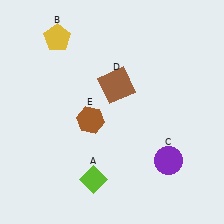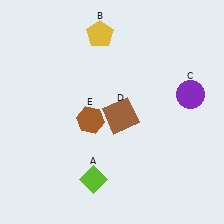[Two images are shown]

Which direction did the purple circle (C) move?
The purple circle (C) moved up.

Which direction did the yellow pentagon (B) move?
The yellow pentagon (B) moved right.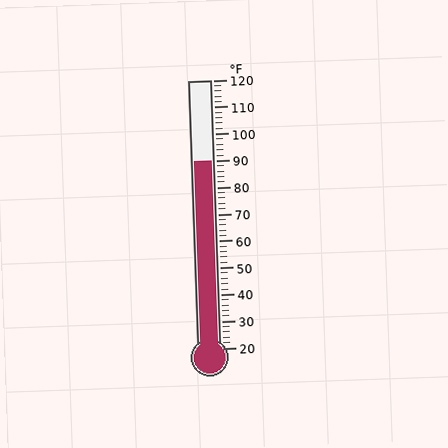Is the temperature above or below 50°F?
The temperature is above 50°F.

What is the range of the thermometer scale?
The thermometer scale ranges from 20°F to 120°F.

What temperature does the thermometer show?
The thermometer shows approximately 90°F.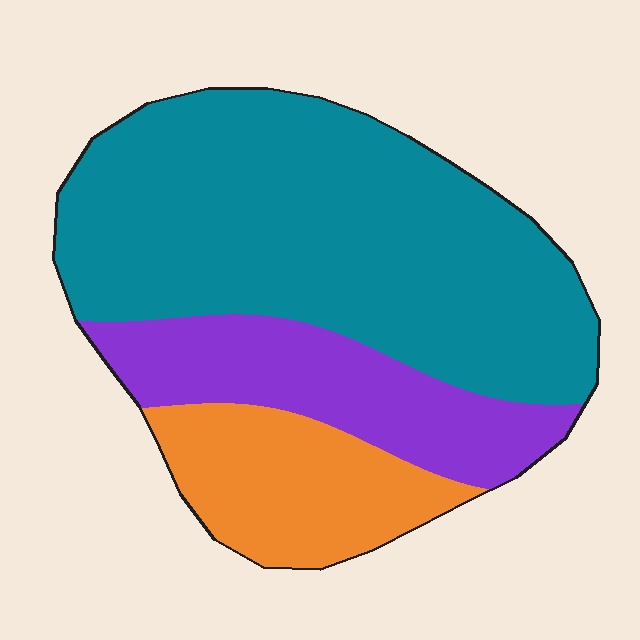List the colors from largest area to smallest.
From largest to smallest: teal, purple, orange.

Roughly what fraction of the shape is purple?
Purple takes up about one fifth (1/5) of the shape.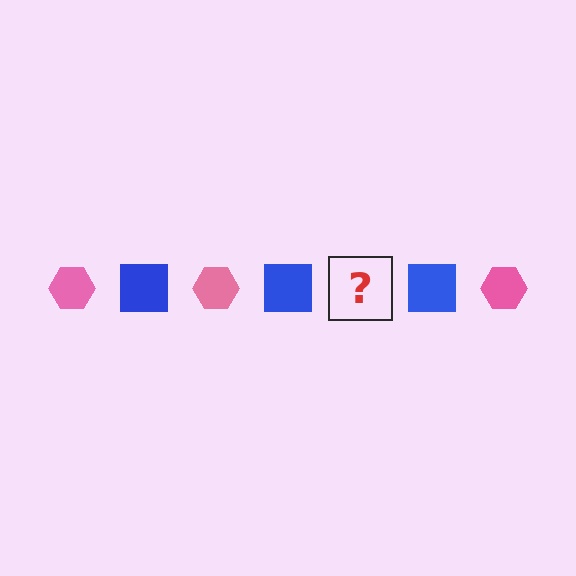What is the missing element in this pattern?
The missing element is a pink hexagon.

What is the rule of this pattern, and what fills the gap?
The rule is that the pattern alternates between pink hexagon and blue square. The gap should be filled with a pink hexagon.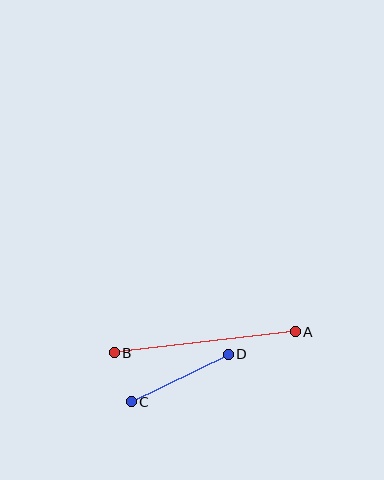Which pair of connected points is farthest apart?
Points A and B are farthest apart.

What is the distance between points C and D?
The distance is approximately 108 pixels.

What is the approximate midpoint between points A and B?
The midpoint is at approximately (205, 342) pixels.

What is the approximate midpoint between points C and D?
The midpoint is at approximately (180, 378) pixels.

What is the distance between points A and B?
The distance is approximately 182 pixels.